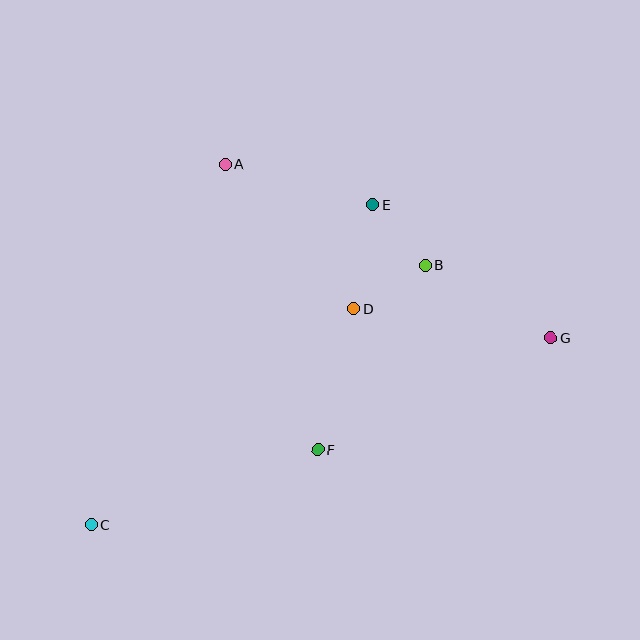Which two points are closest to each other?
Points B and E are closest to each other.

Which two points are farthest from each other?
Points C and G are farthest from each other.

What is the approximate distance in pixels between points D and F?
The distance between D and F is approximately 146 pixels.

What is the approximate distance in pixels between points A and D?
The distance between A and D is approximately 193 pixels.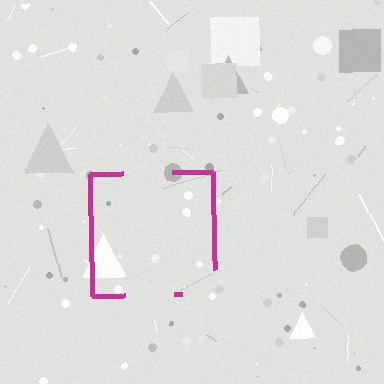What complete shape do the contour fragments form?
The contour fragments form a square.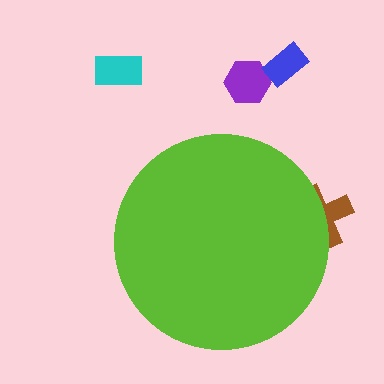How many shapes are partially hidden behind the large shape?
1 shape is partially hidden.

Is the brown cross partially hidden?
Yes, the brown cross is partially hidden behind the lime circle.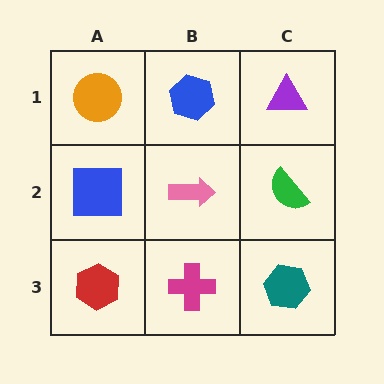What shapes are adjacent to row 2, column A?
An orange circle (row 1, column A), a red hexagon (row 3, column A), a pink arrow (row 2, column B).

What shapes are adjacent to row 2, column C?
A purple triangle (row 1, column C), a teal hexagon (row 3, column C), a pink arrow (row 2, column B).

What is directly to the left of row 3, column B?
A red hexagon.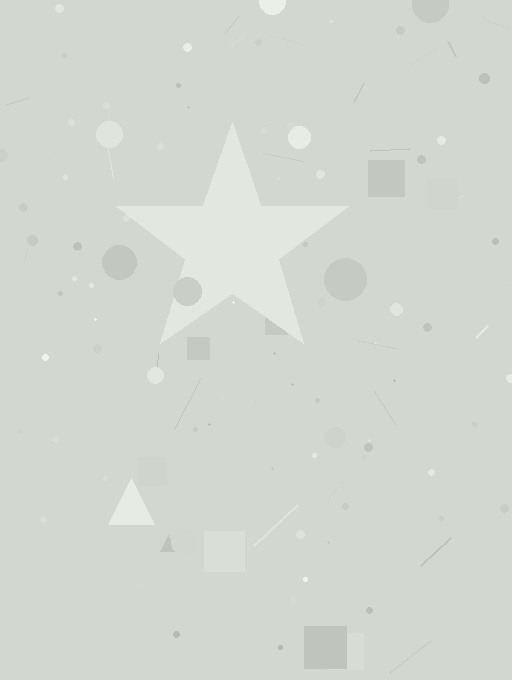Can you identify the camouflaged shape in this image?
The camouflaged shape is a star.